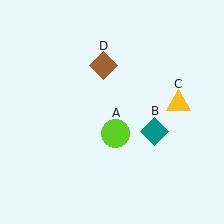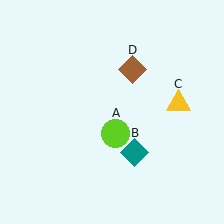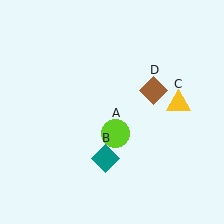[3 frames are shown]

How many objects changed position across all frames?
2 objects changed position: teal diamond (object B), brown diamond (object D).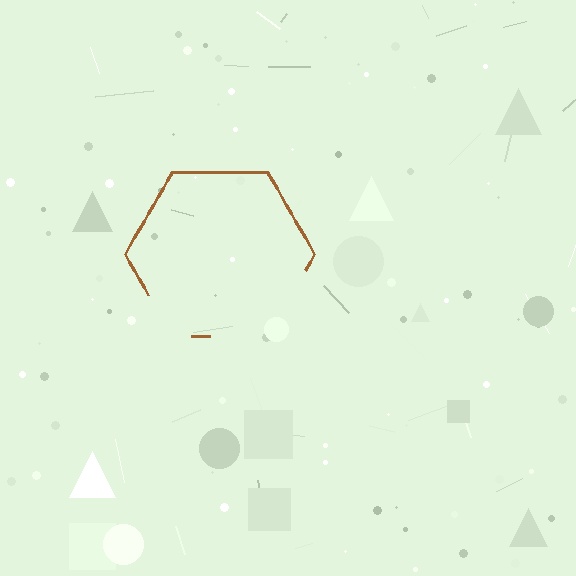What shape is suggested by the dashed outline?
The dashed outline suggests a hexagon.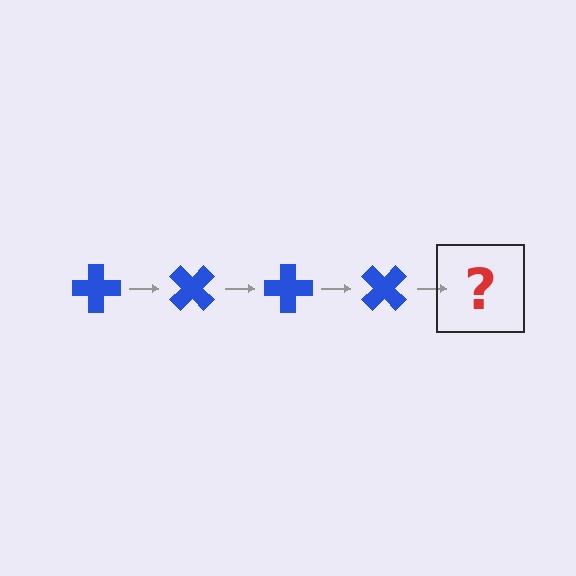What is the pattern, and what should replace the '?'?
The pattern is that the cross rotates 45 degrees each step. The '?' should be a blue cross rotated 180 degrees.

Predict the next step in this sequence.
The next step is a blue cross rotated 180 degrees.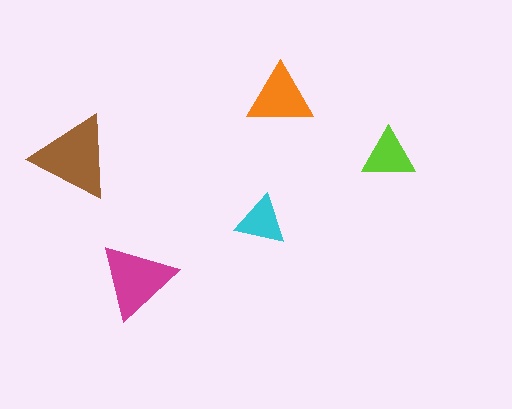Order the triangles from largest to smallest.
the brown one, the magenta one, the orange one, the lime one, the cyan one.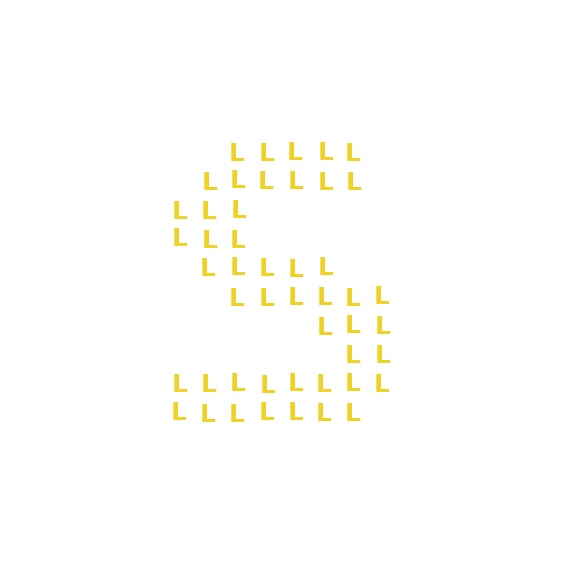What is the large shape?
The large shape is the letter S.